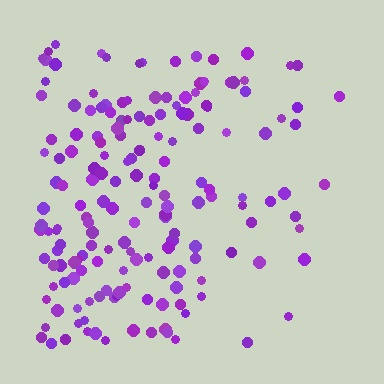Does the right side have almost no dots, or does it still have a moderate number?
Still a moderate number, just noticeably fewer than the left.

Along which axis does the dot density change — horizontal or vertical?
Horizontal.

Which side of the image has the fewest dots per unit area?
The right.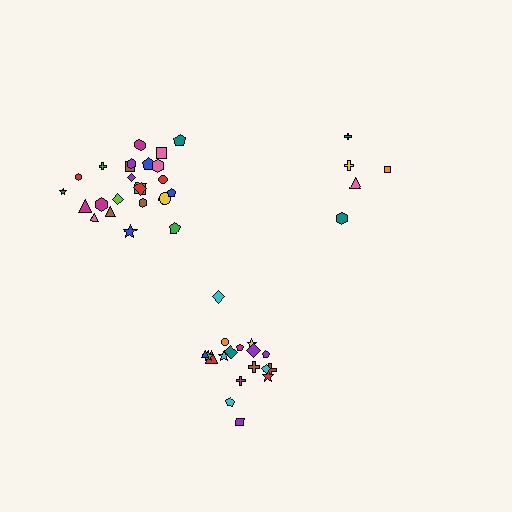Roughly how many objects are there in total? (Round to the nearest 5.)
Roughly 50 objects in total.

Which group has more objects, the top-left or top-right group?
The top-left group.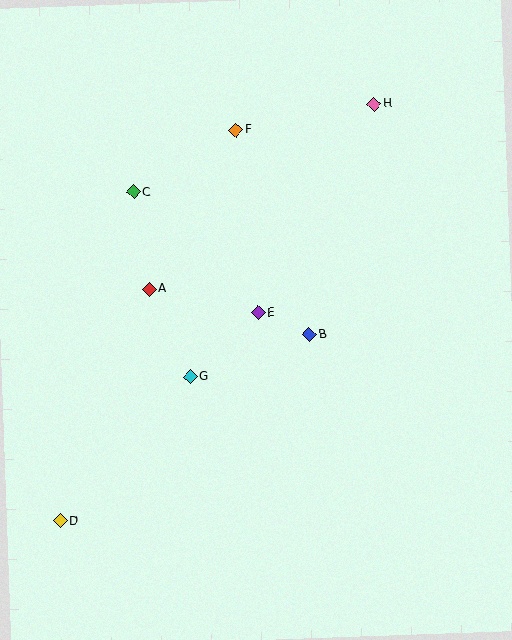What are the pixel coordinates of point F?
Point F is at (236, 130).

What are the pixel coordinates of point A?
Point A is at (149, 289).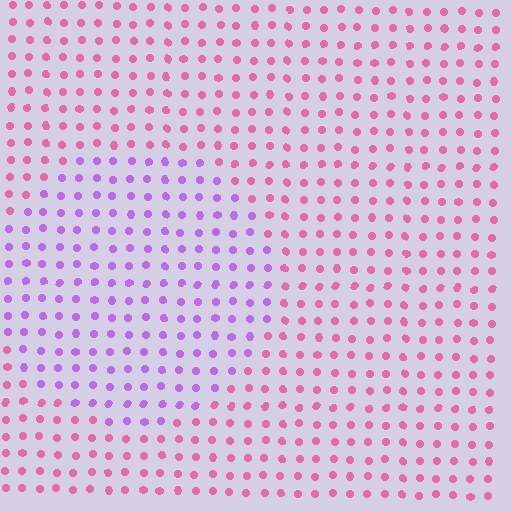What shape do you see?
I see a circle.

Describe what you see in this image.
The image is filled with small pink elements in a uniform arrangement. A circle-shaped region is visible where the elements are tinted to a slightly different hue, forming a subtle color boundary.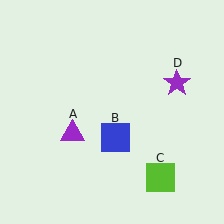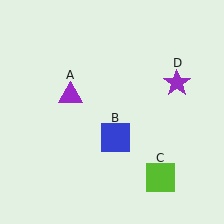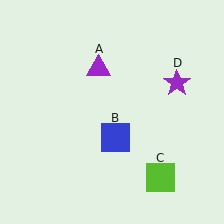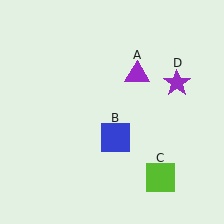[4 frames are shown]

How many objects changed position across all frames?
1 object changed position: purple triangle (object A).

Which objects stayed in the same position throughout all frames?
Blue square (object B) and lime square (object C) and purple star (object D) remained stationary.